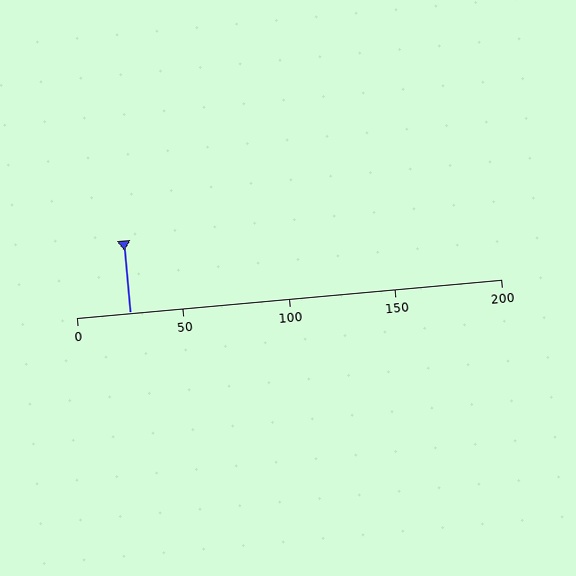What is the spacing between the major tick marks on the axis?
The major ticks are spaced 50 apart.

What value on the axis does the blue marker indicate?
The marker indicates approximately 25.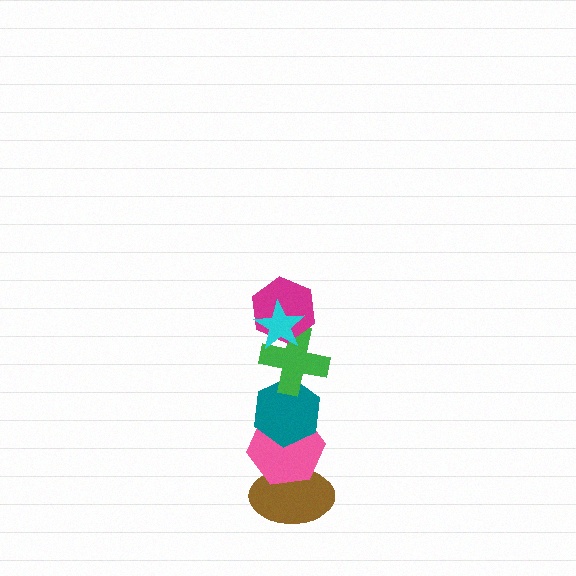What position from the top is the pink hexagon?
The pink hexagon is 5th from the top.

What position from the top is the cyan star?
The cyan star is 1st from the top.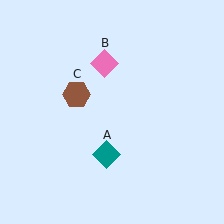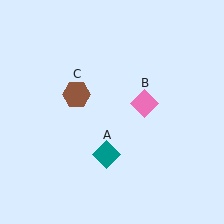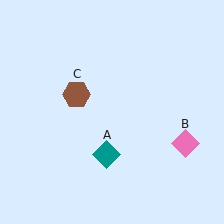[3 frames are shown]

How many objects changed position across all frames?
1 object changed position: pink diamond (object B).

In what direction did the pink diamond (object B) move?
The pink diamond (object B) moved down and to the right.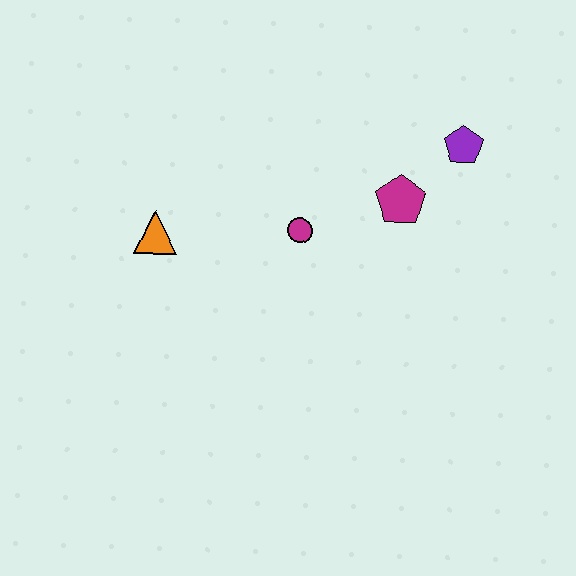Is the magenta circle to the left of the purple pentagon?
Yes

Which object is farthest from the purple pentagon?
The orange triangle is farthest from the purple pentagon.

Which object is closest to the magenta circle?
The magenta pentagon is closest to the magenta circle.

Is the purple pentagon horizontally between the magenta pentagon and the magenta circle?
No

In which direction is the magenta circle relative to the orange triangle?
The magenta circle is to the right of the orange triangle.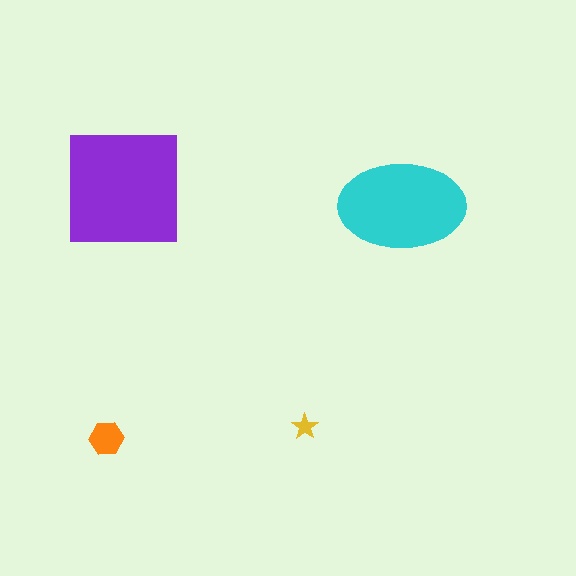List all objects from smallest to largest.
The yellow star, the orange hexagon, the cyan ellipse, the purple square.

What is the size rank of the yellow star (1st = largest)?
4th.